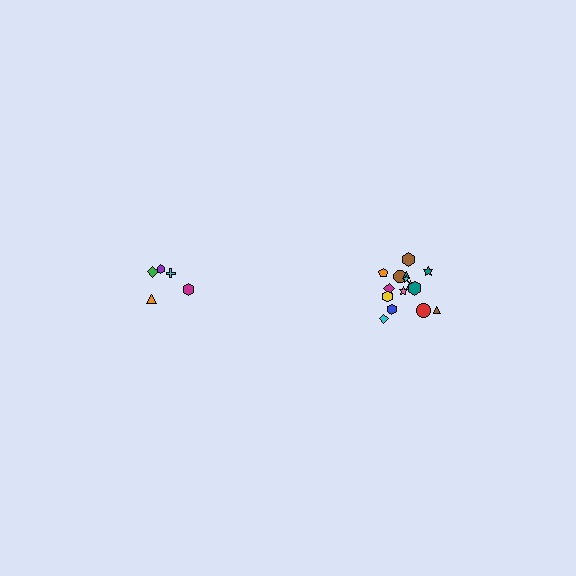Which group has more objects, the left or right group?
The right group.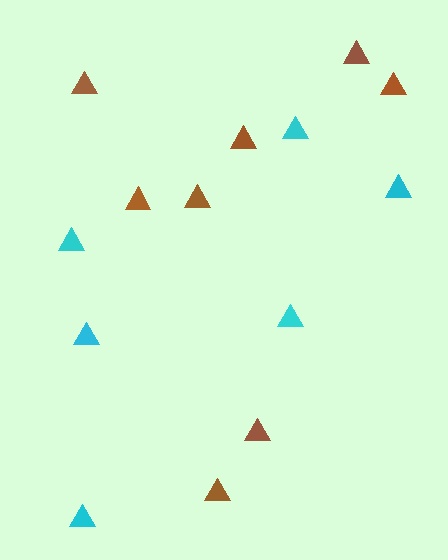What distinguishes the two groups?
There are 2 groups: one group of cyan triangles (6) and one group of brown triangles (8).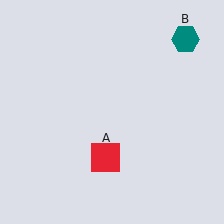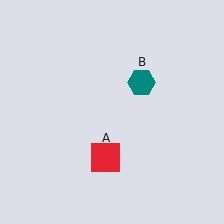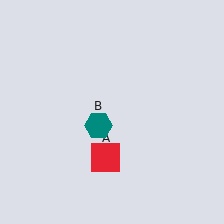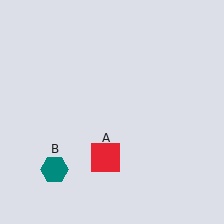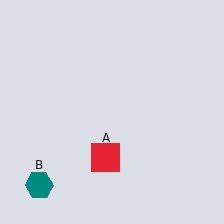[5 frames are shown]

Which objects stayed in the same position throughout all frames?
Red square (object A) remained stationary.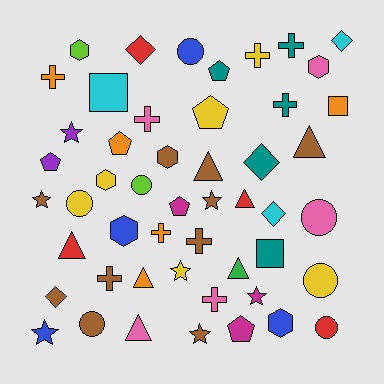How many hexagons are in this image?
There are 6 hexagons.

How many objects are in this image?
There are 50 objects.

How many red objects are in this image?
There are 4 red objects.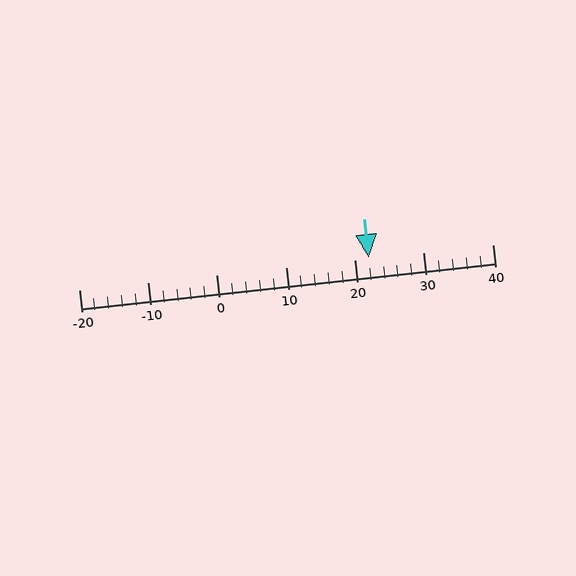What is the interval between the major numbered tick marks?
The major tick marks are spaced 10 units apart.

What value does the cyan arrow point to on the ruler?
The cyan arrow points to approximately 22.